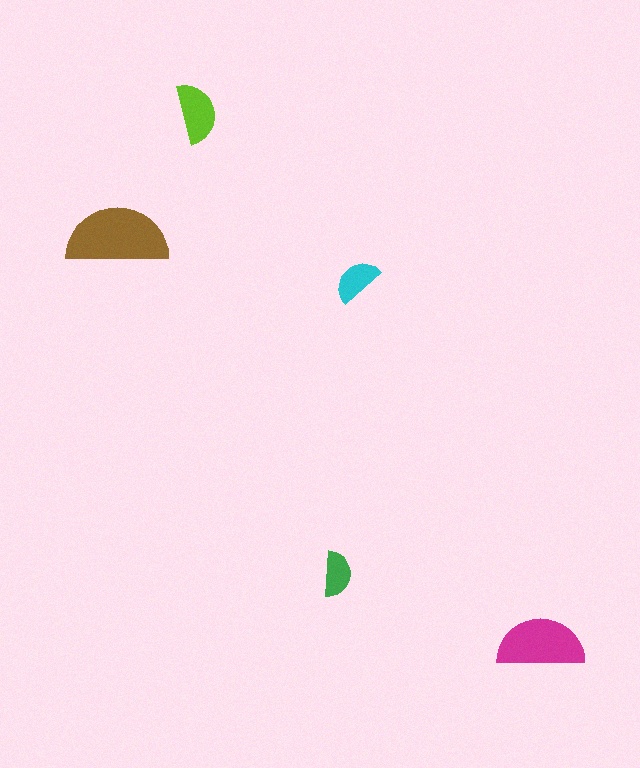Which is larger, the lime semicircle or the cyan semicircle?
The lime one.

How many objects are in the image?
There are 5 objects in the image.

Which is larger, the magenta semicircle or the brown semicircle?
The brown one.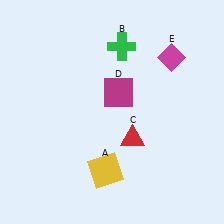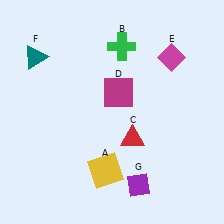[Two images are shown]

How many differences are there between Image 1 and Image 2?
There are 2 differences between the two images.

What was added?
A teal triangle (F), a purple diamond (G) were added in Image 2.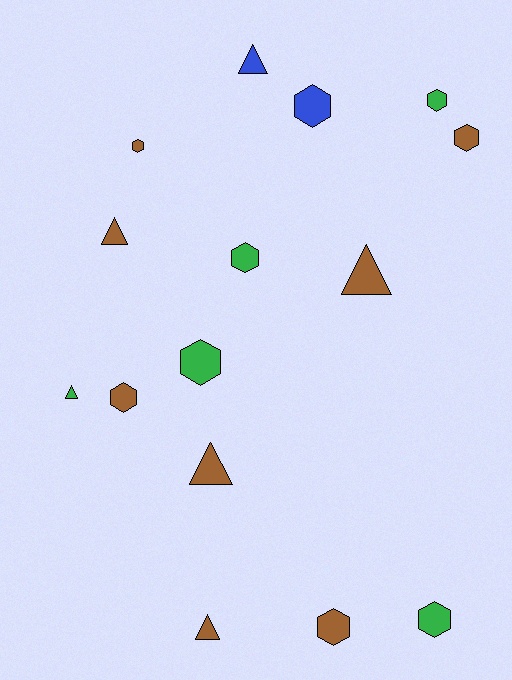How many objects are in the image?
There are 15 objects.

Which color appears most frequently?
Brown, with 8 objects.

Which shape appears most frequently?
Hexagon, with 9 objects.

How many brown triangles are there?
There are 4 brown triangles.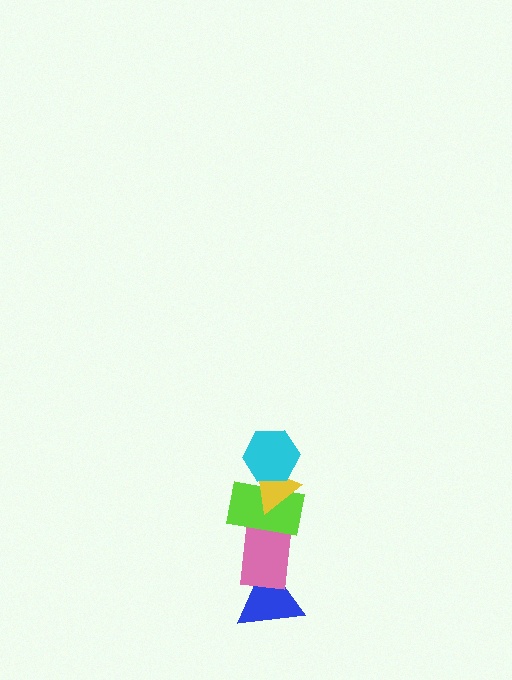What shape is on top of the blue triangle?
The pink rectangle is on top of the blue triangle.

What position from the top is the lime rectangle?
The lime rectangle is 3rd from the top.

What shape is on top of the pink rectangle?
The lime rectangle is on top of the pink rectangle.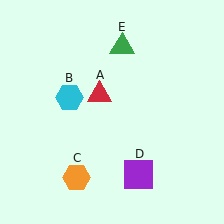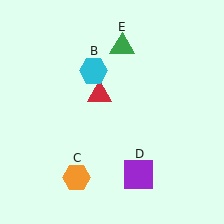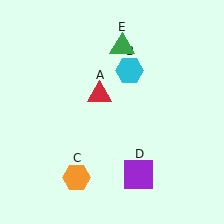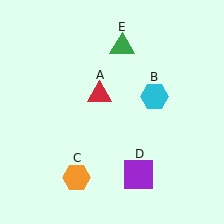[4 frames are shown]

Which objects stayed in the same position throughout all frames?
Red triangle (object A) and orange hexagon (object C) and purple square (object D) and green triangle (object E) remained stationary.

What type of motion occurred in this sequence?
The cyan hexagon (object B) rotated clockwise around the center of the scene.